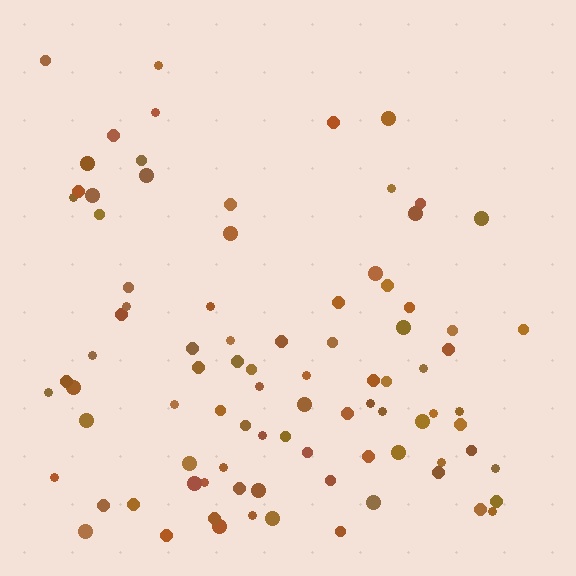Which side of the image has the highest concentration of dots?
The bottom.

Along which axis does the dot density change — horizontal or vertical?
Vertical.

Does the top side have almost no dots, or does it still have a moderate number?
Still a moderate number, just noticeably fewer than the bottom.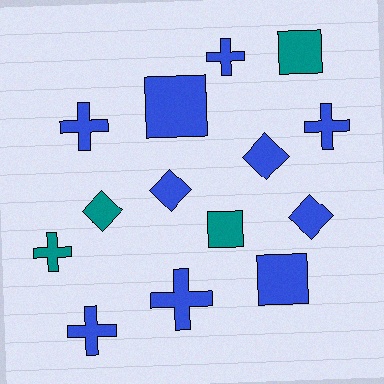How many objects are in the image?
There are 14 objects.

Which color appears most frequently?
Blue, with 10 objects.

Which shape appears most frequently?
Cross, with 6 objects.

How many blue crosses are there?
There are 5 blue crosses.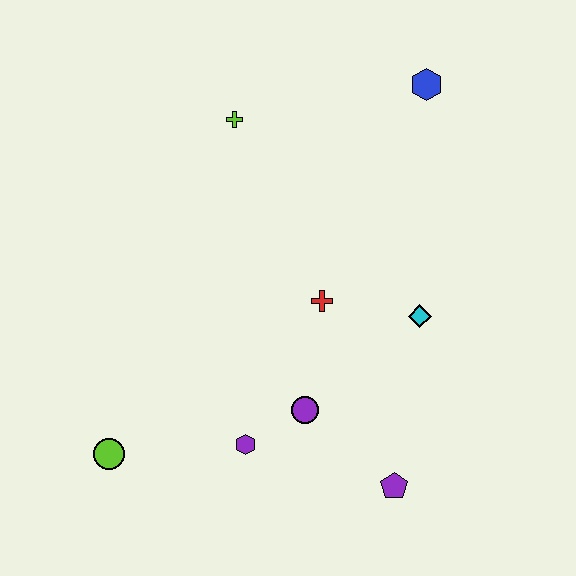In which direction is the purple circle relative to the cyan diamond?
The purple circle is to the left of the cyan diamond.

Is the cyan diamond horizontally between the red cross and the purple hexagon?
No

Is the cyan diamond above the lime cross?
No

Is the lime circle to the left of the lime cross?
Yes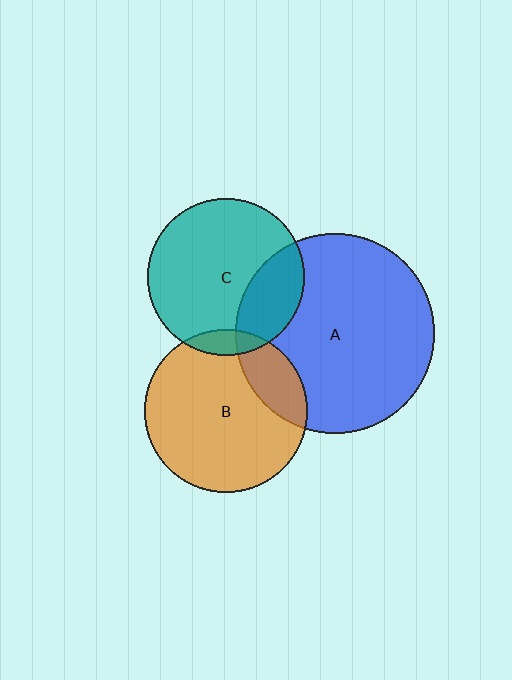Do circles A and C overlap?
Yes.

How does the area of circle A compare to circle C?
Approximately 1.6 times.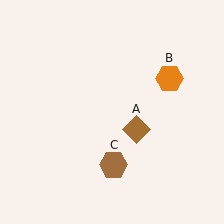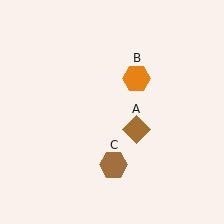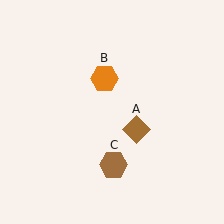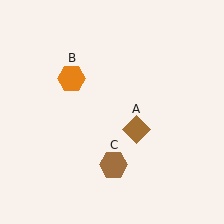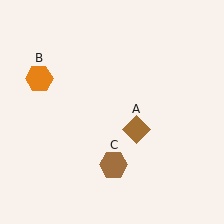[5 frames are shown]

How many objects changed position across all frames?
1 object changed position: orange hexagon (object B).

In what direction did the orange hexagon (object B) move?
The orange hexagon (object B) moved left.